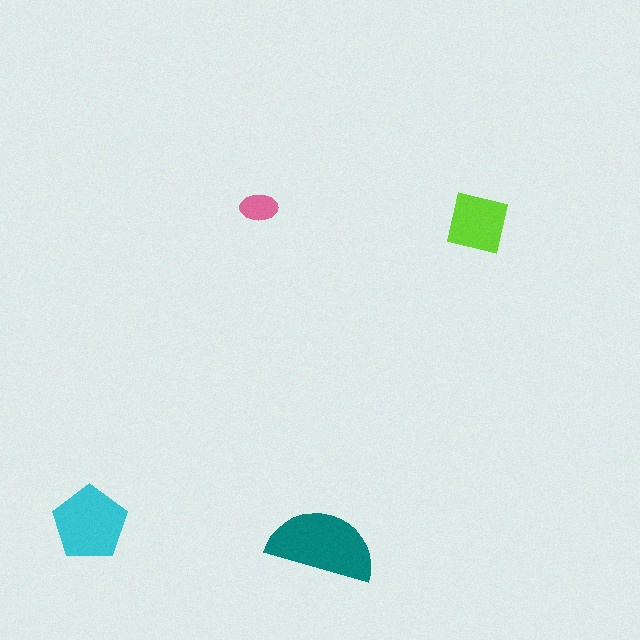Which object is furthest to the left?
The cyan pentagon is leftmost.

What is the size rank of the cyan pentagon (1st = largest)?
2nd.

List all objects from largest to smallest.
The teal semicircle, the cyan pentagon, the lime square, the pink ellipse.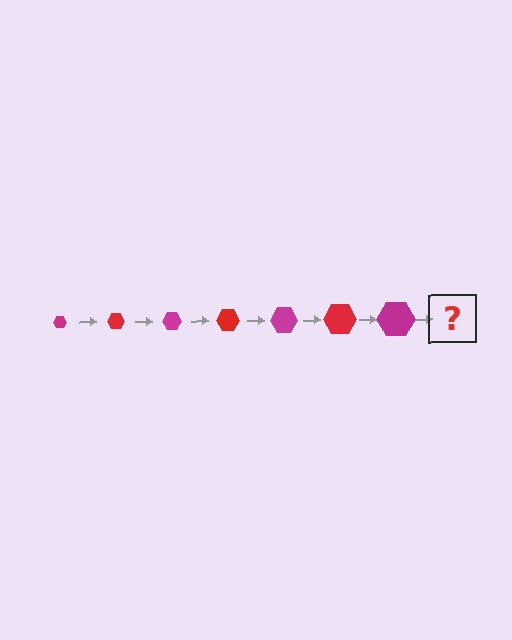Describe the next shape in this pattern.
It should be a red hexagon, larger than the previous one.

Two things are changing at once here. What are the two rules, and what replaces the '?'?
The two rules are that the hexagon grows larger each step and the color cycles through magenta and red. The '?' should be a red hexagon, larger than the previous one.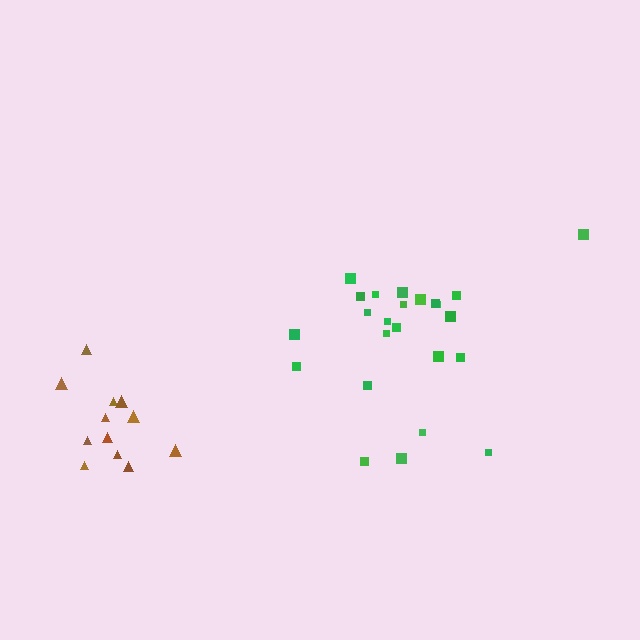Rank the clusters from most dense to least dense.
green, brown.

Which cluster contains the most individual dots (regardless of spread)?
Green (24).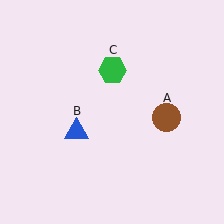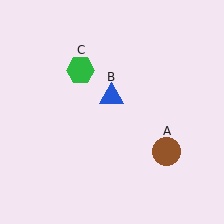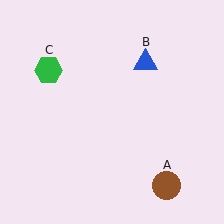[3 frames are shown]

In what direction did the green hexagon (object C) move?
The green hexagon (object C) moved left.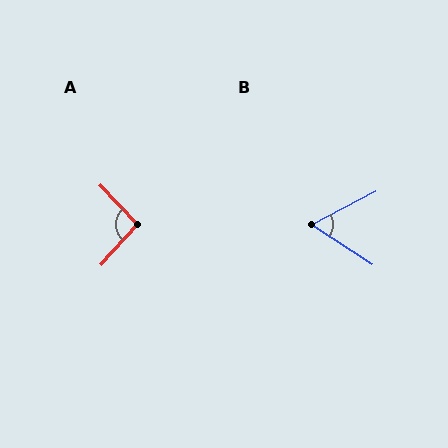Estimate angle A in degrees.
Approximately 94 degrees.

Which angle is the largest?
A, at approximately 94 degrees.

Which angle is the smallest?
B, at approximately 61 degrees.